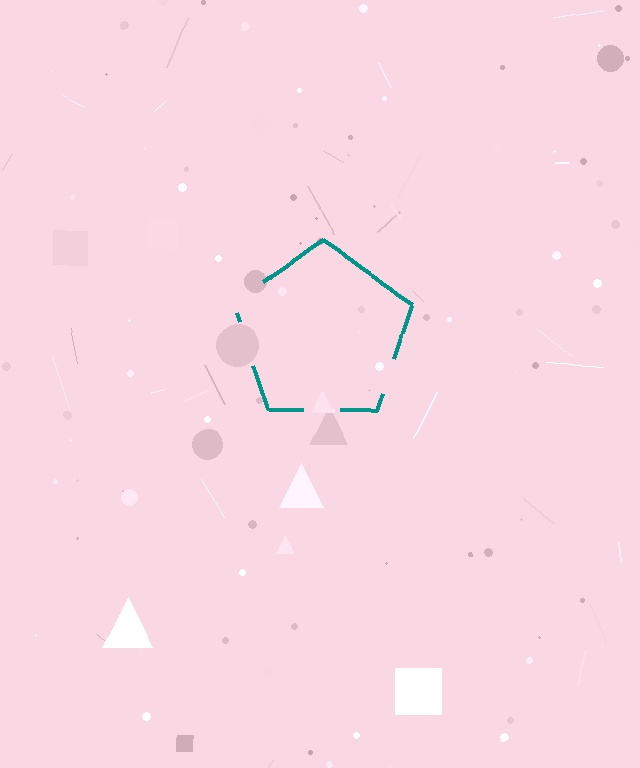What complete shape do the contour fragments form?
The contour fragments form a pentagon.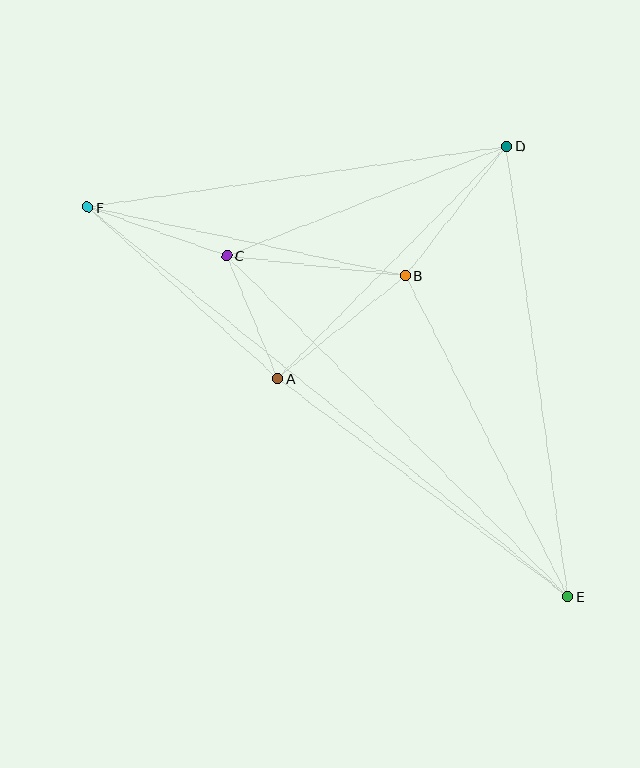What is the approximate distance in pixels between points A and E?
The distance between A and E is approximately 363 pixels.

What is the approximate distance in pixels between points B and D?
The distance between B and D is approximately 164 pixels.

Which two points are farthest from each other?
Points E and F are farthest from each other.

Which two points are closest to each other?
Points A and C are closest to each other.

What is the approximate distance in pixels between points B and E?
The distance between B and E is approximately 360 pixels.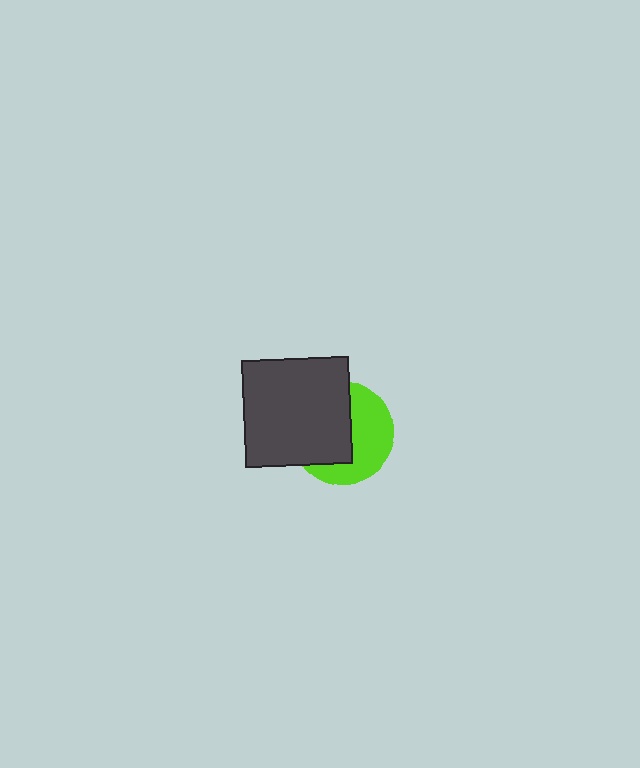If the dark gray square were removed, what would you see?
You would see the complete lime circle.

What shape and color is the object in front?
The object in front is a dark gray square.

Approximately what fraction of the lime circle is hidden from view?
Roughly 52% of the lime circle is hidden behind the dark gray square.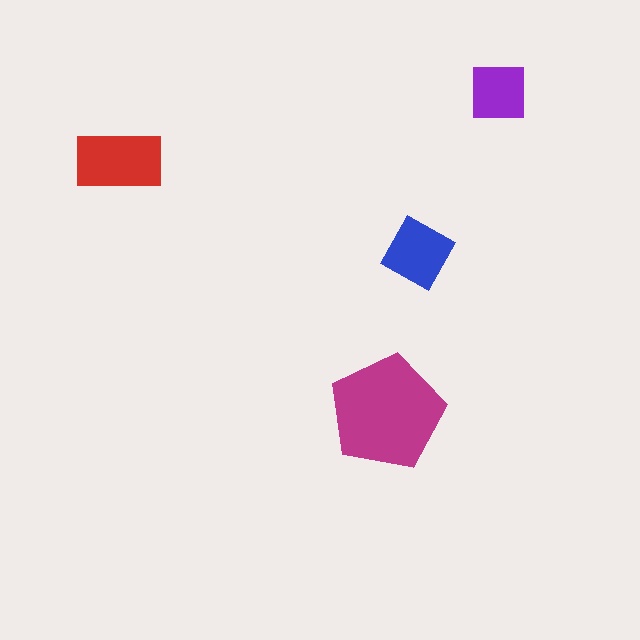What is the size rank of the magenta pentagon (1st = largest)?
1st.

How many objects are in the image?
There are 4 objects in the image.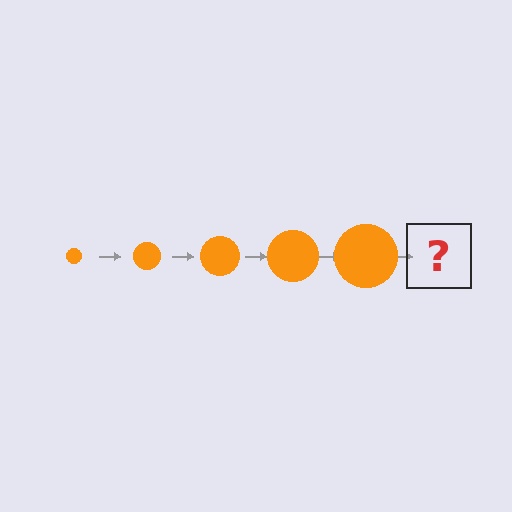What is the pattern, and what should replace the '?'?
The pattern is that the circle gets progressively larger each step. The '?' should be an orange circle, larger than the previous one.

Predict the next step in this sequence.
The next step is an orange circle, larger than the previous one.